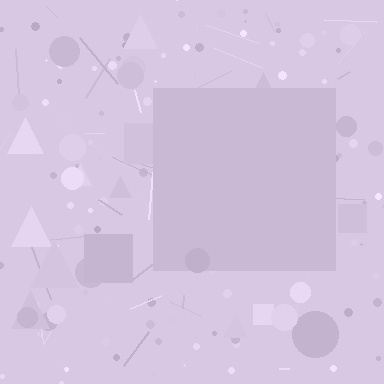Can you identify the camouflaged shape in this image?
The camouflaged shape is a square.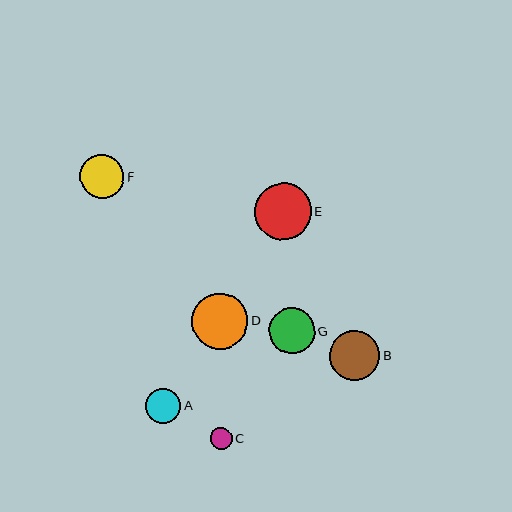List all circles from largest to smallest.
From largest to smallest: E, D, B, G, F, A, C.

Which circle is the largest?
Circle E is the largest with a size of approximately 56 pixels.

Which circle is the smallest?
Circle C is the smallest with a size of approximately 22 pixels.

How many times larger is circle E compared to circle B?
Circle E is approximately 1.1 times the size of circle B.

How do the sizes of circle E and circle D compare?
Circle E and circle D are approximately the same size.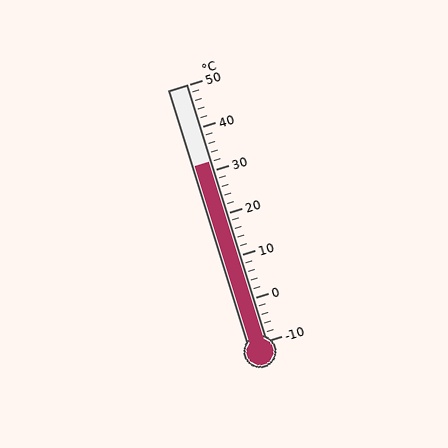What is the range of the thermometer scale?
The thermometer scale ranges from -10°C to 50°C.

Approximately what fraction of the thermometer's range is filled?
The thermometer is filled to approximately 70% of its range.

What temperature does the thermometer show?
The thermometer shows approximately 32°C.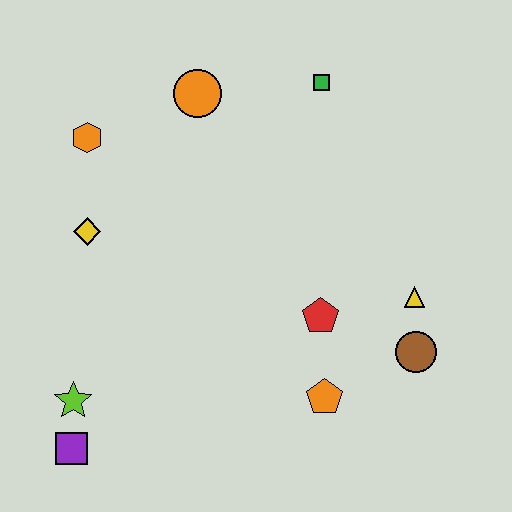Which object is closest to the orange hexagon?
The yellow diamond is closest to the orange hexagon.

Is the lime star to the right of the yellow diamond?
No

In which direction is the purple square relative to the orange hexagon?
The purple square is below the orange hexagon.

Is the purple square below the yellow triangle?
Yes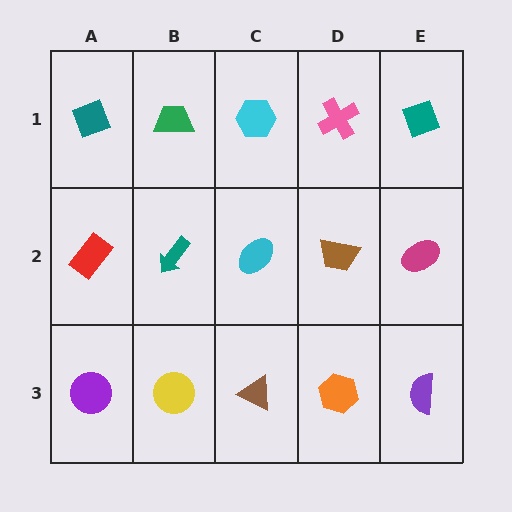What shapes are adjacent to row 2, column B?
A green trapezoid (row 1, column B), a yellow circle (row 3, column B), a red rectangle (row 2, column A), a cyan ellipse (row 2, column C).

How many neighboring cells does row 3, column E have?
2.